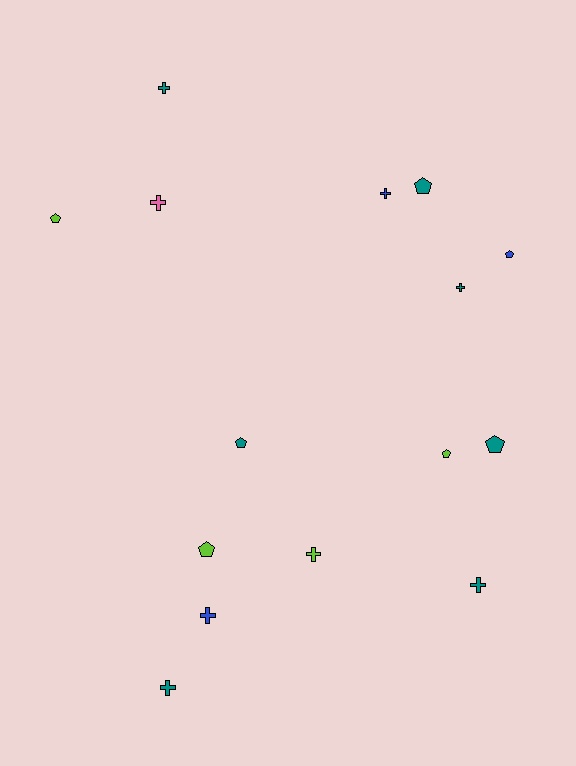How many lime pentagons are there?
There are 3 lime pentagons.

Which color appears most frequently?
Teal, with 7 objects.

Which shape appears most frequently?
Cross, with 8 objects.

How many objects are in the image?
There are 15 objects.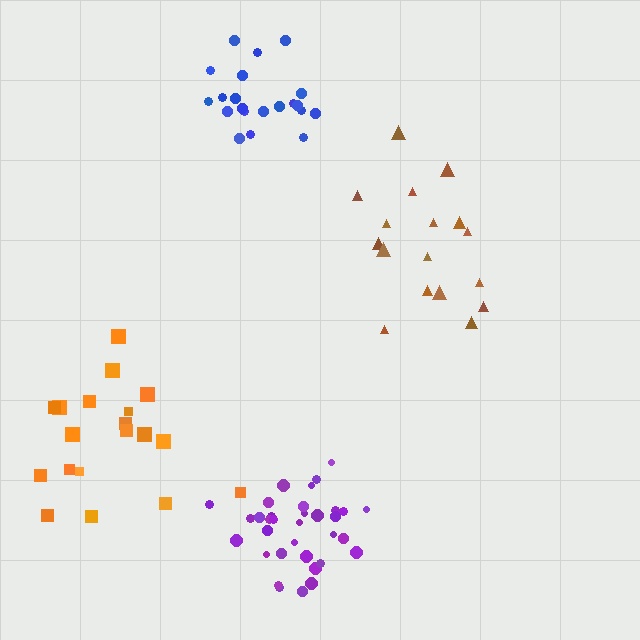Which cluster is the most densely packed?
Purple.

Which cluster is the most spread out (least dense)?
Orange.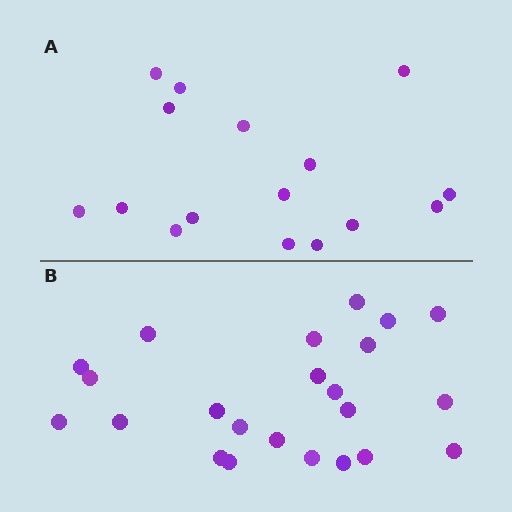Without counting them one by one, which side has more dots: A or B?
Region B (the bottom region) has more dots.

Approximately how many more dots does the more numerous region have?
Region B has roughly 8 or so more dots than region A.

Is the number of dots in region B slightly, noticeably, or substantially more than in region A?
Region B has noticeably more, but not dramatically so. The ratio is roughly 1.4 to 1.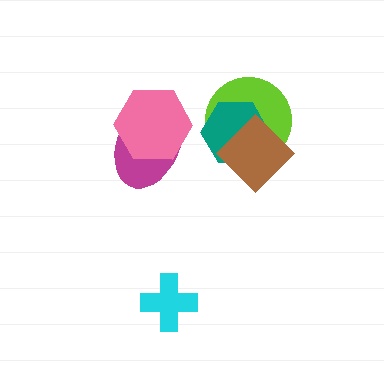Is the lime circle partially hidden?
Yes, it is partially covered by another shape.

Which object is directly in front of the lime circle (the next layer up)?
The teal hexagon is directly in front of the lime circle.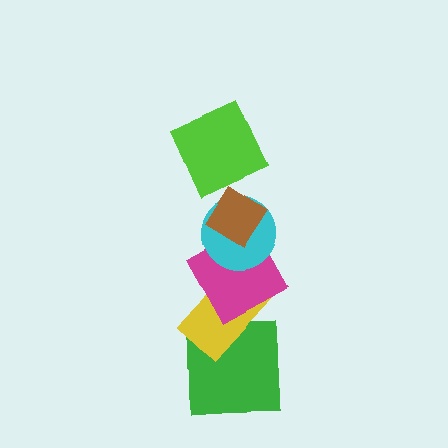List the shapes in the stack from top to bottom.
From top to bottom: the lime square, the brown diamond, the cyan circle, the magenta square, the yellow rectangle, the green square.